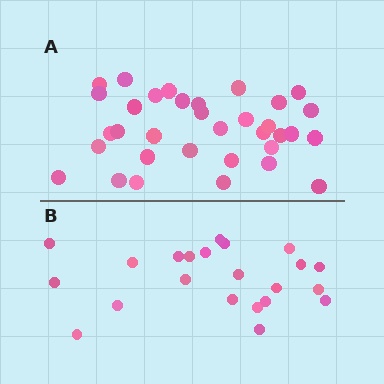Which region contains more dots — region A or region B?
Region A (the top region) has more dots.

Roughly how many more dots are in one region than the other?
Region A has roughly 12 or so more dots than region B.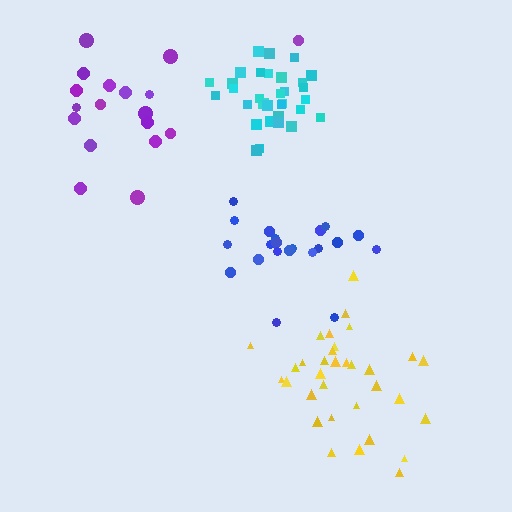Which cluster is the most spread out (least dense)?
Purple.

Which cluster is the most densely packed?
Cyan.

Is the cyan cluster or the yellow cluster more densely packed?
Cyan.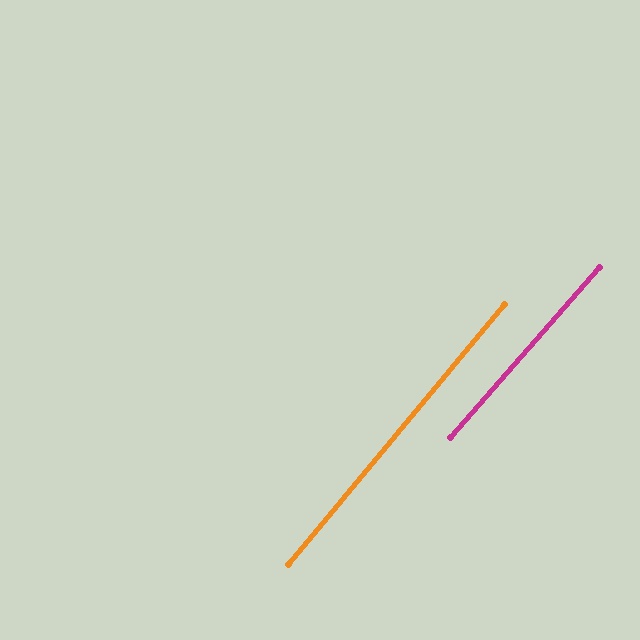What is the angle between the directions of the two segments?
Approximately 2 degrees.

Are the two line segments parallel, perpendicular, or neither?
Parallel — their directions differ by only 1.6°.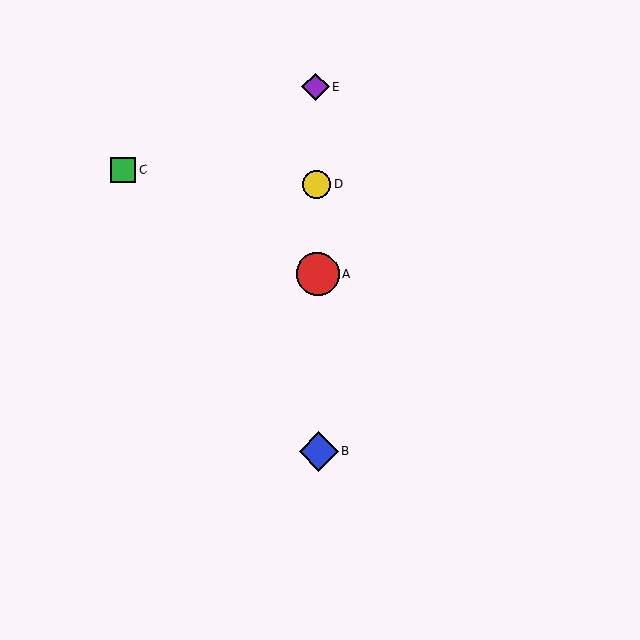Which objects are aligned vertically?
Objects A, B, D, E are aligned vertically.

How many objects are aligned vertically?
4 objects (A, B, D, E) are aligned vertically.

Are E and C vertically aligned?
No, E is at x≈316 and C is at x≈123.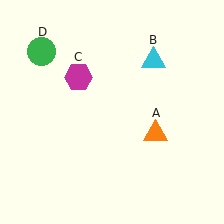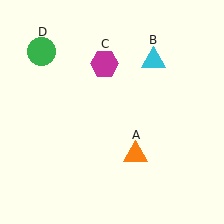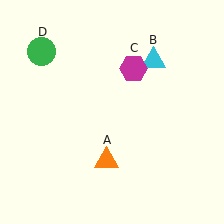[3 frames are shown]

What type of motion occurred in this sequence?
The orange triangle (object A), magenta hexagon (object C) rotated clockwise around the center of the scene.